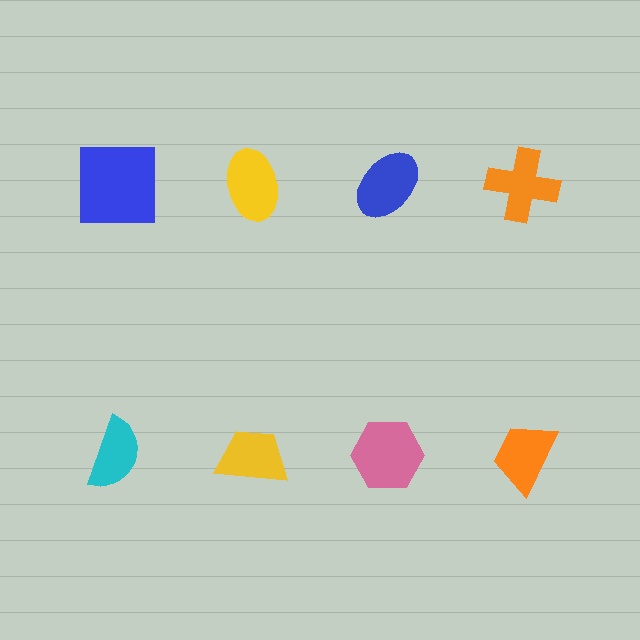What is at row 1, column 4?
An orange cross.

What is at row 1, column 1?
A blue square.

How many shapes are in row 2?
4 shapes.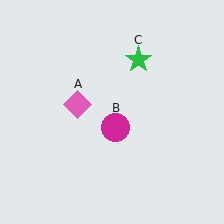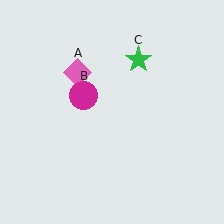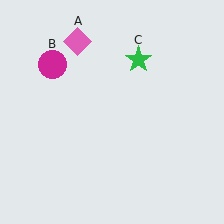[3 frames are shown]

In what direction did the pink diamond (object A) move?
The pink diamond (object A) moved up.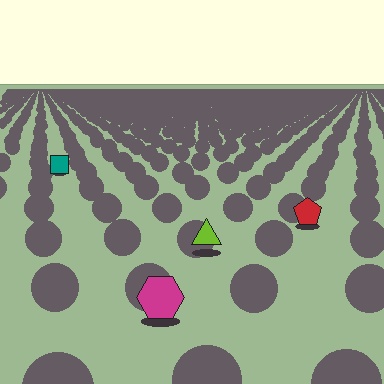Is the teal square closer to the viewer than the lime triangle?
No. The lime triangle is closer — you can tell from the texture gradient: the ground texture is coarser near it.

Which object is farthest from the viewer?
The teal square is farthest from the viewer. It appears smaller and the ground texture around it is denser.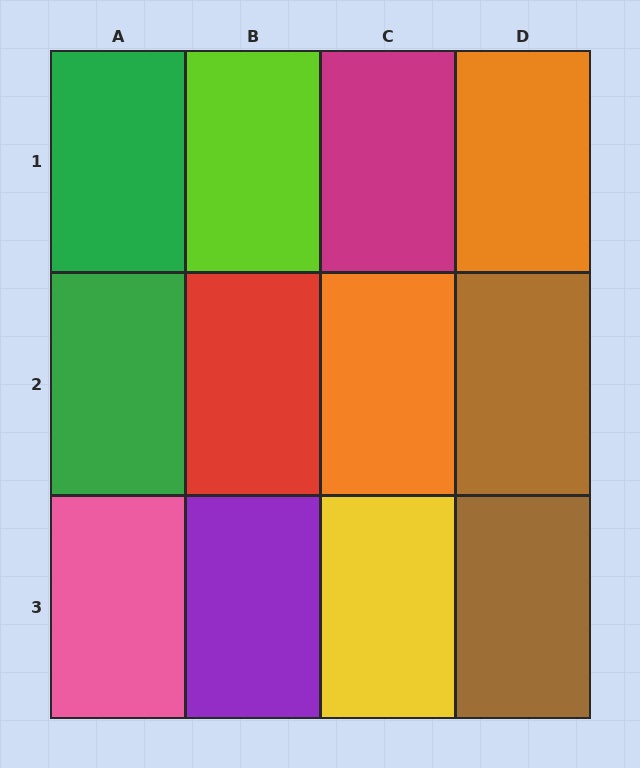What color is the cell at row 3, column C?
Yellow.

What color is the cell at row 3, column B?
Purple.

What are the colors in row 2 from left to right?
Green, red, orange, brown.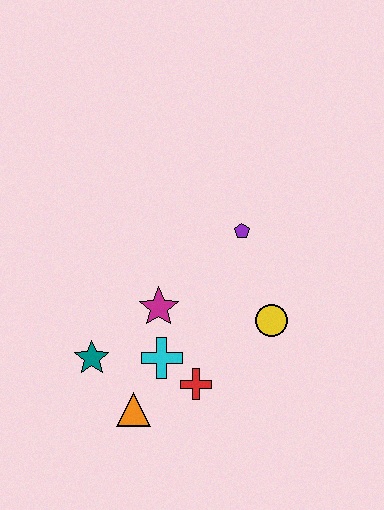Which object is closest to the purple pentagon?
The yellow circle is closest to the purple pentagon.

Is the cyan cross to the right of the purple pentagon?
No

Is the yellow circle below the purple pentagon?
Yes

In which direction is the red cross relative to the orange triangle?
The red cross is to the right of the orange triangle.